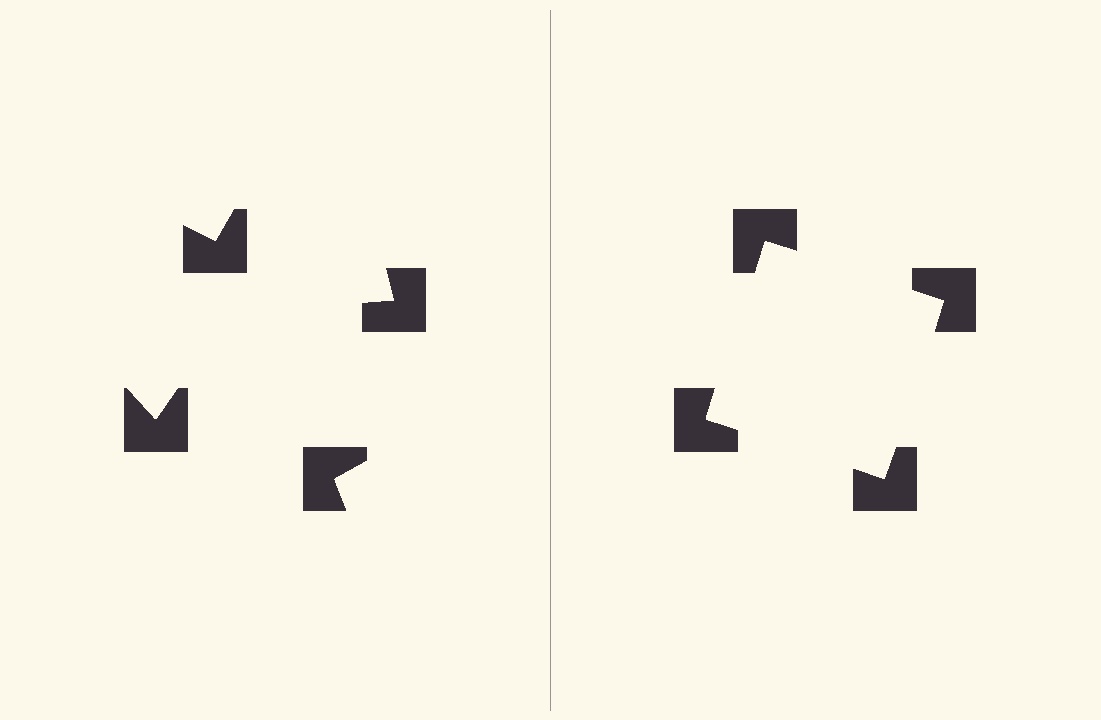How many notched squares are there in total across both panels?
8 — 4 on each side.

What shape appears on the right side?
An illusory square.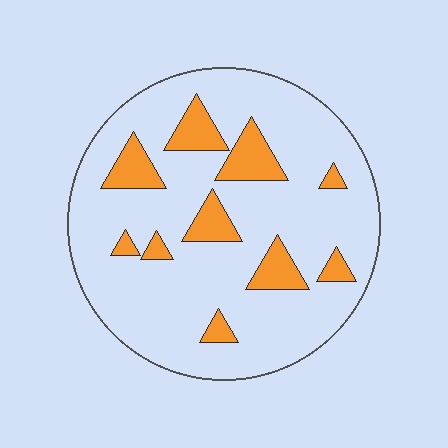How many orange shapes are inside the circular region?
10.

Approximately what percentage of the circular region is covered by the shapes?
Approximately 15%.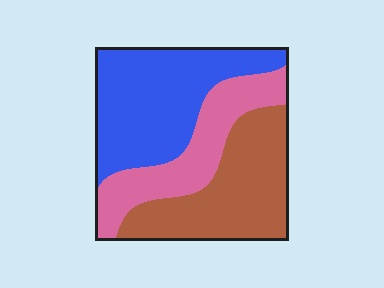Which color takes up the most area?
Blue, at roughly 40%.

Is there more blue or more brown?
Blue.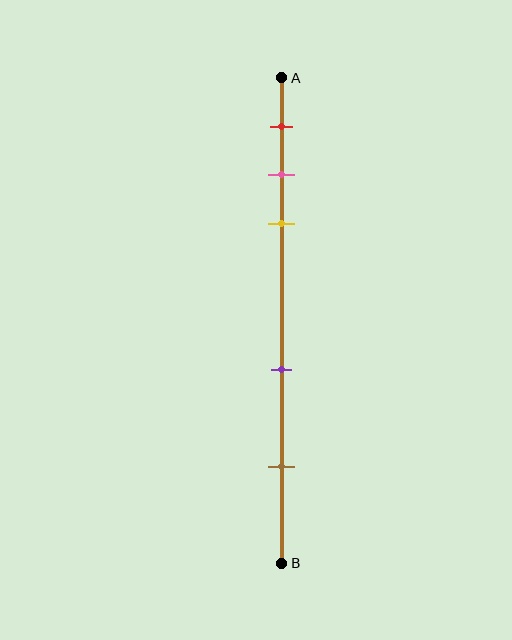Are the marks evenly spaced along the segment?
No, the marks are not evenly spaced.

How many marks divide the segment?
There are 5 marks dividing the segment.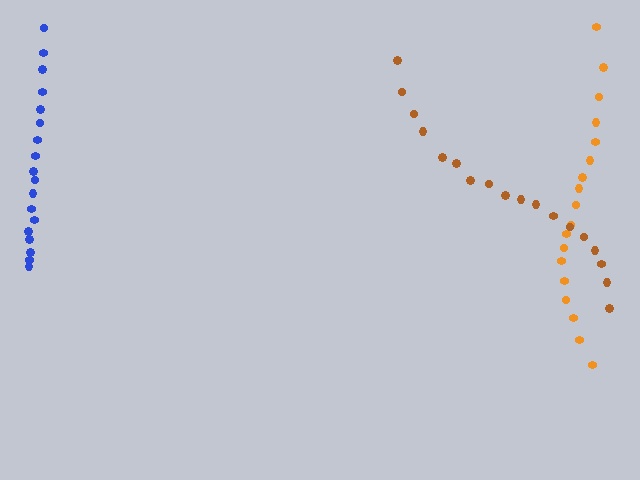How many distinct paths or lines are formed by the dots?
There are 3 distinct paths.